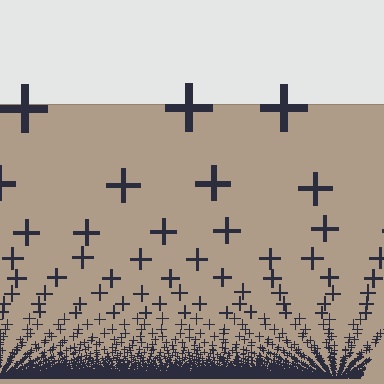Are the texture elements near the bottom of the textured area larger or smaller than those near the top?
Smaller. The gradient is inverted — elements near the bottom are smaller and denser.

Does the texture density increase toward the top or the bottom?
Density increases toward the bottom.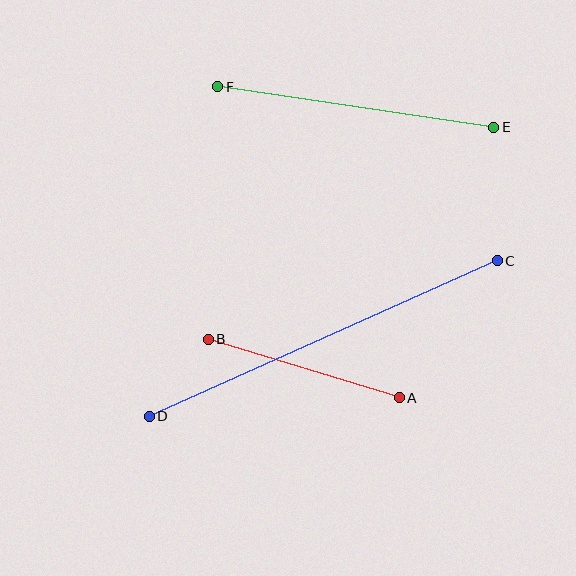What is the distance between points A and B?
The distance is approximately 200 pixels.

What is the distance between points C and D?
The distance is approximately 381 pixels.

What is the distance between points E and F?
The distance is approximately 279 pixels.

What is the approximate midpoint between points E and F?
The midpoint is at approximately (356, 107) pixels.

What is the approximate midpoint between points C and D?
The midpoint is at approximately (323, 339) pixels.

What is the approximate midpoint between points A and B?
The midpoint is at approximately (304, 368) pixels.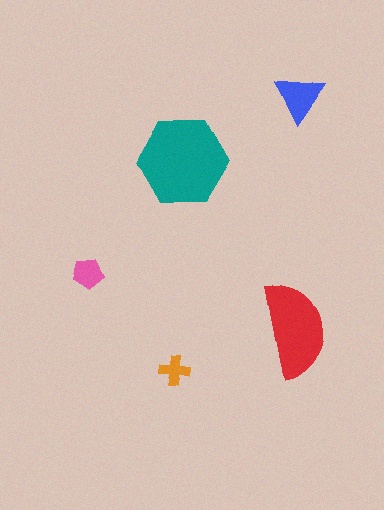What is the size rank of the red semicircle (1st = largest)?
2nd.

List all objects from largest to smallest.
The teal hexagon, the red semicircle, the blue triangle, the pink pentagon, the orange cross.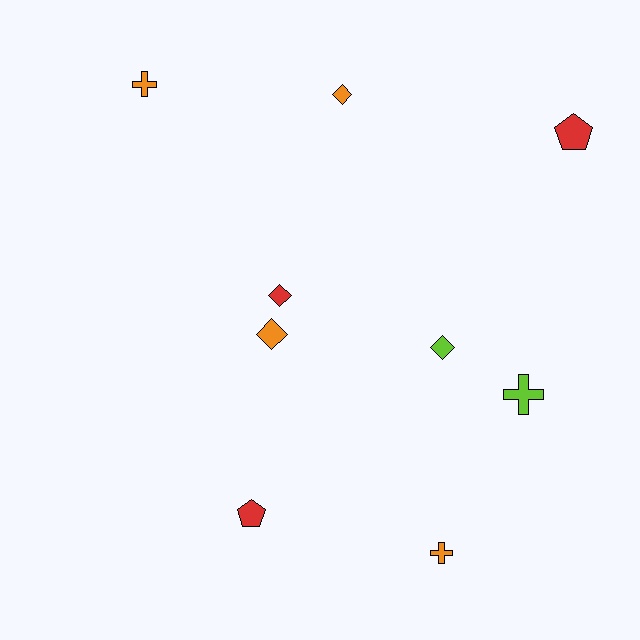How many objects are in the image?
There are 9 objects.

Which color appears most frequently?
Orange, with 4 objects.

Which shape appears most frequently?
Diamond, with 4 objects.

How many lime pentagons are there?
There are no lime pentagons.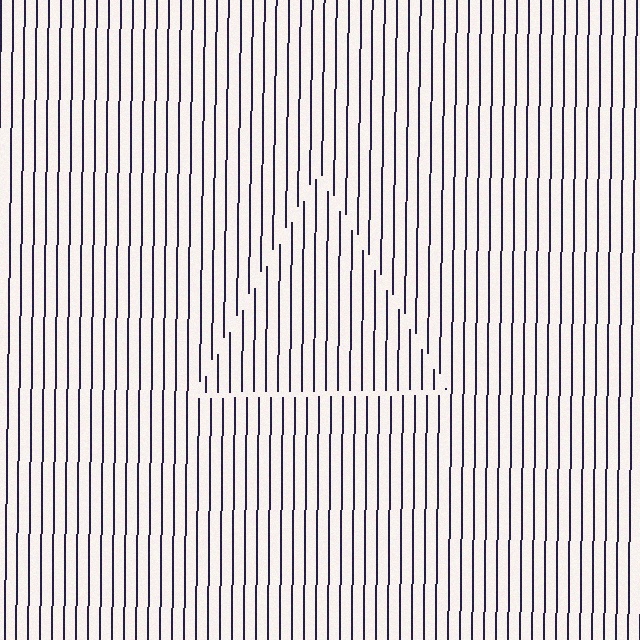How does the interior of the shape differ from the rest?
The interior of the shape contains the same grating, shifted by half a period — the contour is defined by the phase discontinuity where line-ends from the inner and outer gratings abut.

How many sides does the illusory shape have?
3 sides — the line-ends trace a triangle.